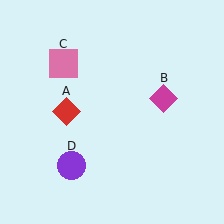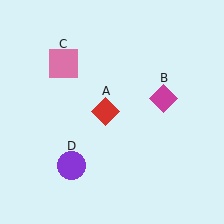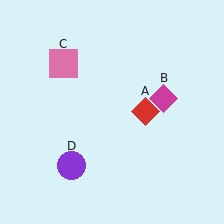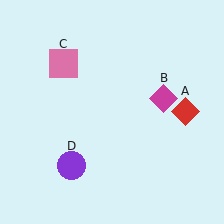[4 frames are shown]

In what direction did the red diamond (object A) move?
The red diamond (object A) moved right.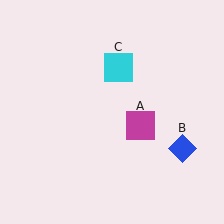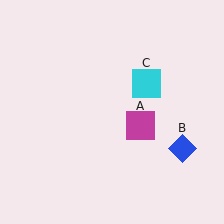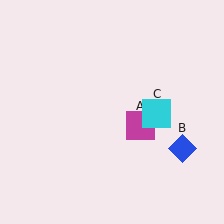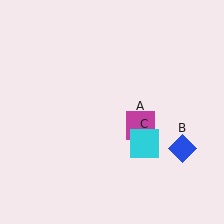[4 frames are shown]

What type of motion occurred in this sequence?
The cyan square (object C) rotated clockwise around the center of the scene.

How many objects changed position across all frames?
1 object changed position: cyan square (object C).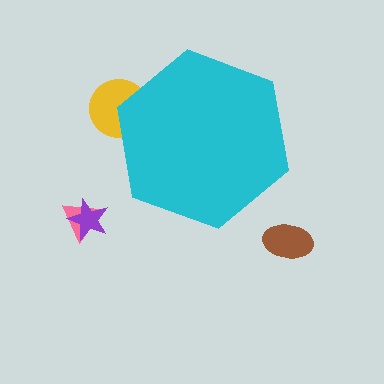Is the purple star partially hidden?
No, the purple star is fully visible.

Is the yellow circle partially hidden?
Yes, the yellow circle is partially hidden behind the cyan hexagon.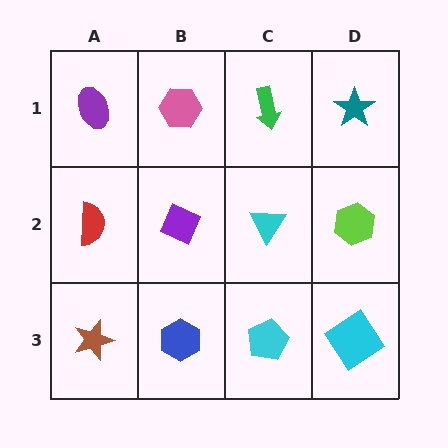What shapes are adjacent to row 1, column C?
A cyan triangle (row 2, column C), a pink hexagon (row 1, column B), a teal star (row 1, column D).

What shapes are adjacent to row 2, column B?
A pink hexagon (row 1, column B), a blue hexagon (row 3, column B), a red semicircle (row 2, column A), a cyan triangle (row 2, column C).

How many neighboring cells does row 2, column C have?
4.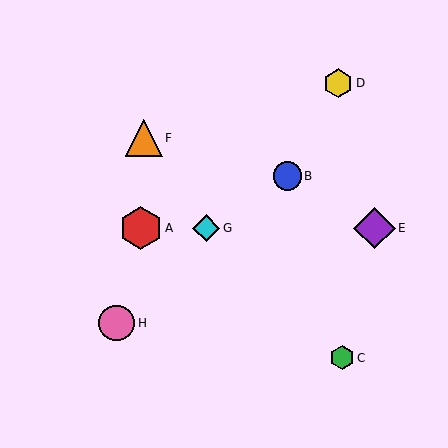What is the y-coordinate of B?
Object B is at y≈176.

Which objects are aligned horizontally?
Objects A, E, G are aligned horizontally.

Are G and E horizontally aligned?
Yes, both are at y≈228.